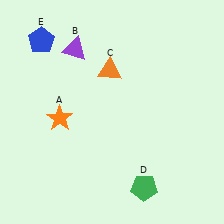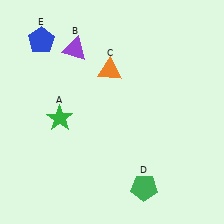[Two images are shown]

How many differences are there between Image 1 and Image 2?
There is 1 difference between the two images.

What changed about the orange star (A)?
In Image 1, A is orange. In Image 2, it changed to green.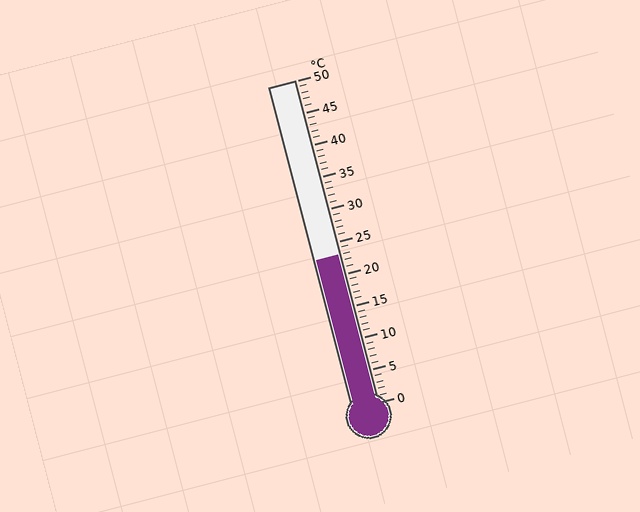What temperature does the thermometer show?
The thermometer shows approximately 23°C.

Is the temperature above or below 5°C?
The temperature is above 5°C.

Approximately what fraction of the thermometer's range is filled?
The thermometer is filled to approximately 45% of its range.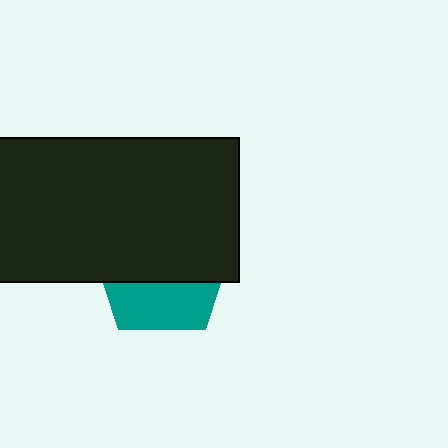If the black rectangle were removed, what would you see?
You would see the complete teal pentagon.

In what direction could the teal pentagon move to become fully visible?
The teal pentagon could move down. That would shift it out from behind the black rectangle entirely.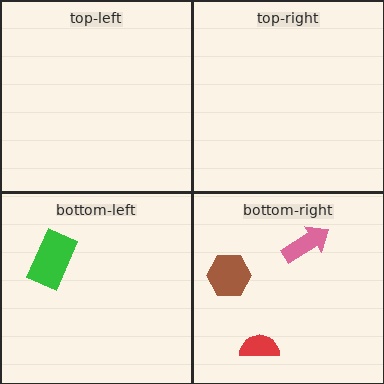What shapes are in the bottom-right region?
The brown hexagon, the red semicircle, the pink arrow.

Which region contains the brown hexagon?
The bottom-right region.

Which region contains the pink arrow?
The bottom-right region.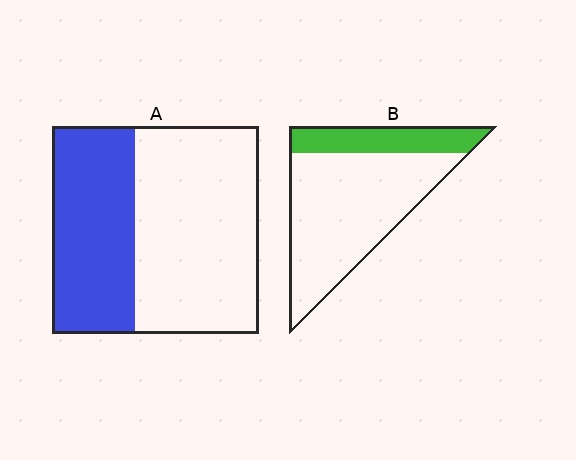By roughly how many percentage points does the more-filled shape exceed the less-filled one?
By roughly 15 percentage points (A over B).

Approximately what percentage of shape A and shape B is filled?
A is approximately 40% and B is approximately 25%.